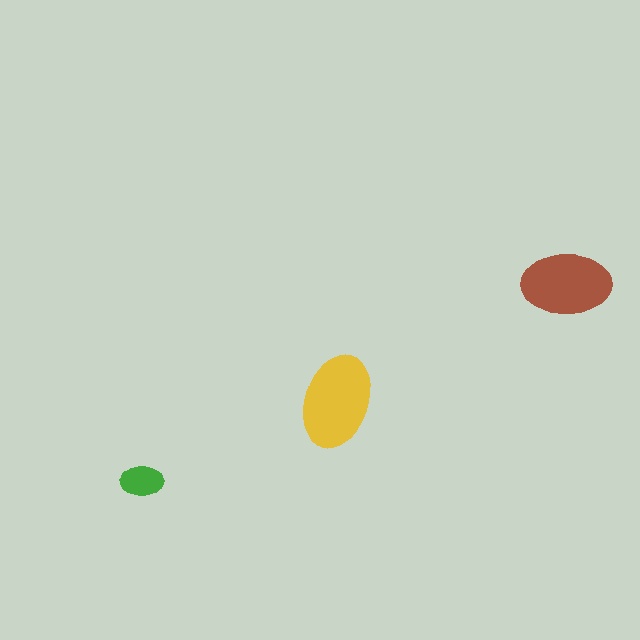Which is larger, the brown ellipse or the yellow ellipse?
The yellow one.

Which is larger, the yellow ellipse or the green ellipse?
The yellow one.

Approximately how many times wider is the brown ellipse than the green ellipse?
About 2 times wider.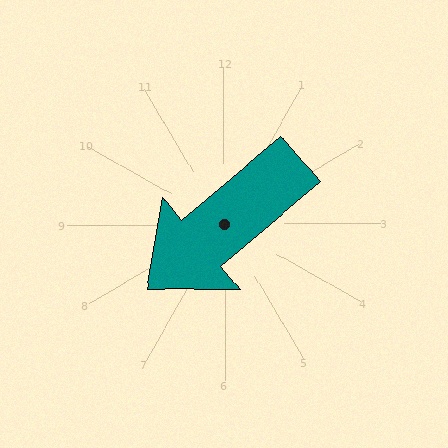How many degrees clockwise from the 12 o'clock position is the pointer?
Approximately 230 degrees.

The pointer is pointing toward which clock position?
Roughly 8 o'clock.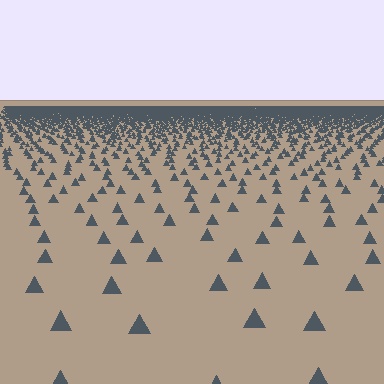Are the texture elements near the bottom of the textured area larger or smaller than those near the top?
Larger. Near the bottom, elements are closer to the viewer and appear at a bigger on-screen size.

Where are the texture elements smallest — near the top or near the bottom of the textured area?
Near the top.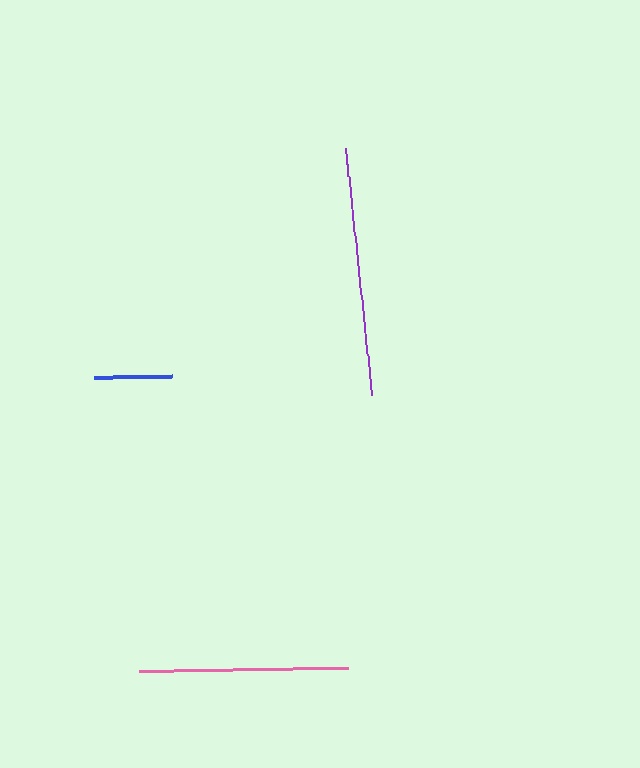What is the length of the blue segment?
The blue segment is approximately 79 pixels long.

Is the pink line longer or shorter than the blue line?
The pink line is longer than the blue line.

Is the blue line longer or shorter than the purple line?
The purple line is longer than the blue line.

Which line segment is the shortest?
The blue line is the shortest at approximately 79 pixels.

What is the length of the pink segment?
The pink segment is approximately 209 pixels long.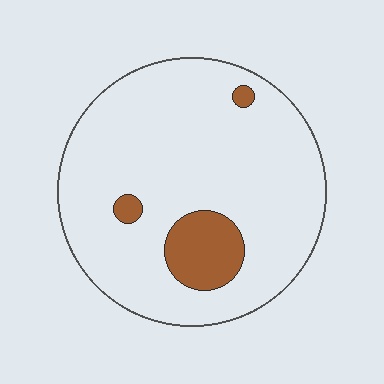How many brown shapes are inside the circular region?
3.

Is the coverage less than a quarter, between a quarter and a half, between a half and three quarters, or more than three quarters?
Less than a quarter.